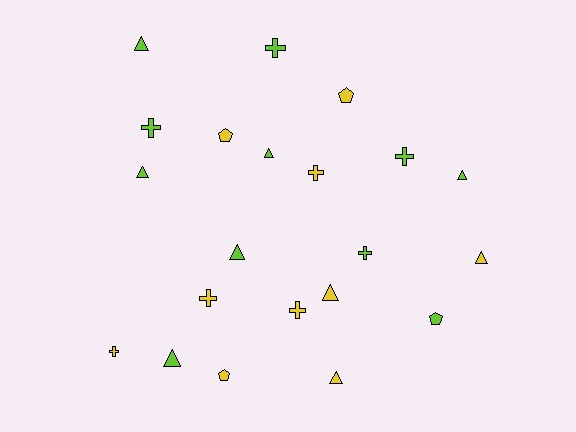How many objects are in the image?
There are 21 objects.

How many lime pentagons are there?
There is 1 lime pentagon.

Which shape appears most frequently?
Triangle, with 9 objects.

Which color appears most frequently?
Lime, with 11 objects.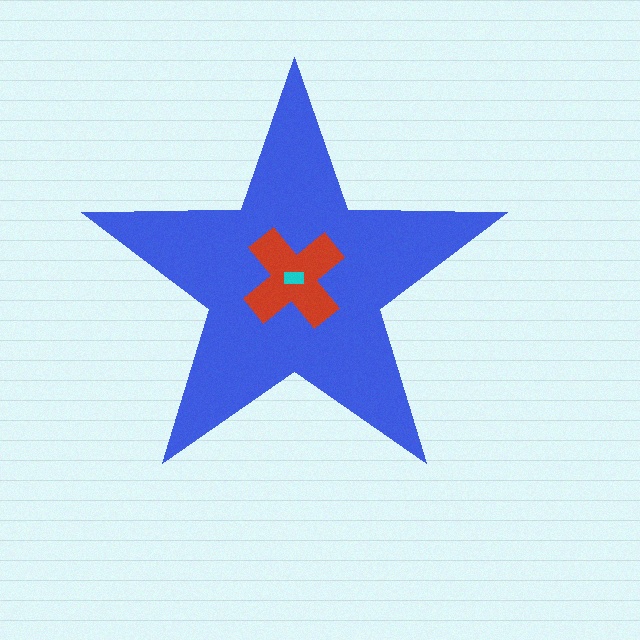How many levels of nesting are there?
3.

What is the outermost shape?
The blue star.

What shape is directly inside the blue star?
The red cross.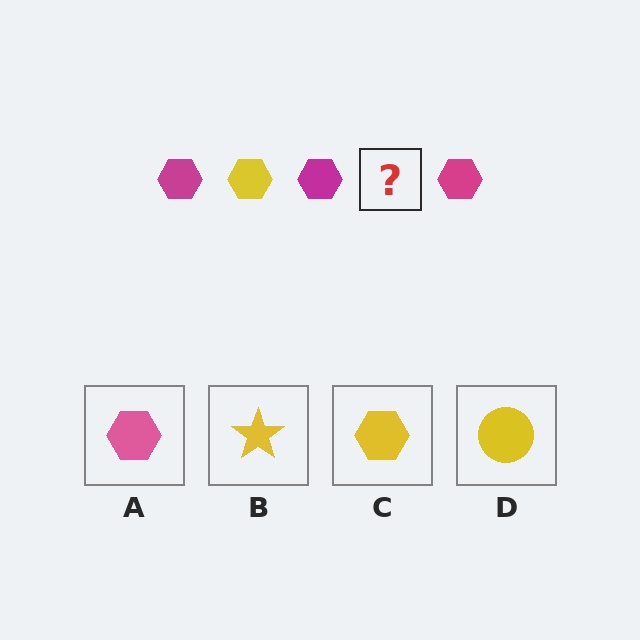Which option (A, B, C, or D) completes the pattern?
C.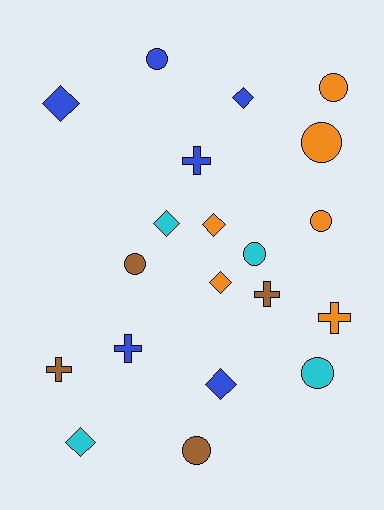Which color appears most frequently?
Blue, with 6 objects.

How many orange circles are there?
There are 3 orange circles.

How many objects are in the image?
There are 20 objects.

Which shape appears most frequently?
Circle, with 8 objects.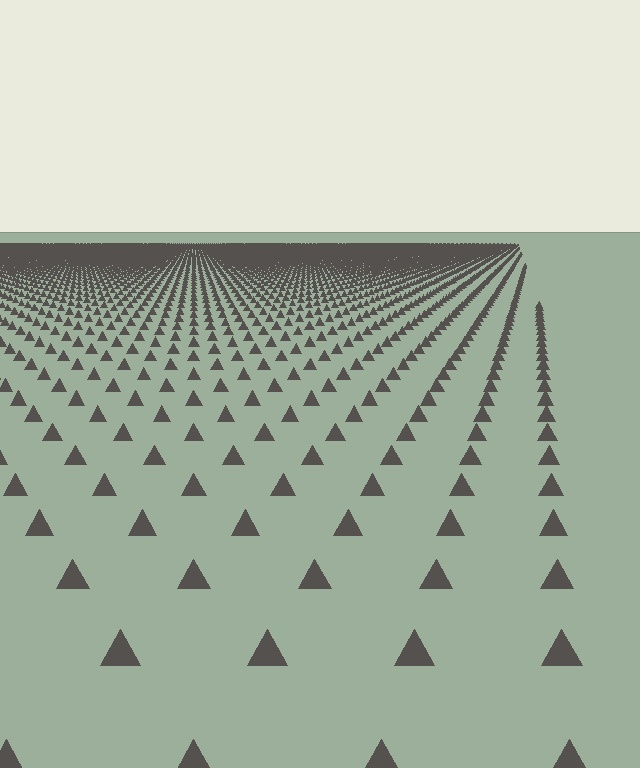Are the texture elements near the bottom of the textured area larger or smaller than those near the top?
Larger. Near the bottom, elements are closer to the viewer and appear at a bigger on-screen size.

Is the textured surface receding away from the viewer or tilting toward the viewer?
The surface is receding away from the viewer. Texture elements get smaller and denser toward the top.